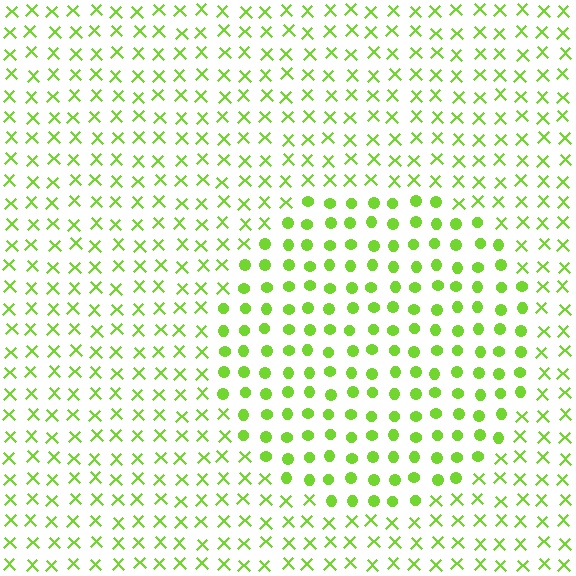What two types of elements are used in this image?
The image uses circles inside the circle region and X marks outside it.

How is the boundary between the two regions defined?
The boundary is defined by a change in element shape: circles inside vs. X marks outside. All elements share the same color and spacing.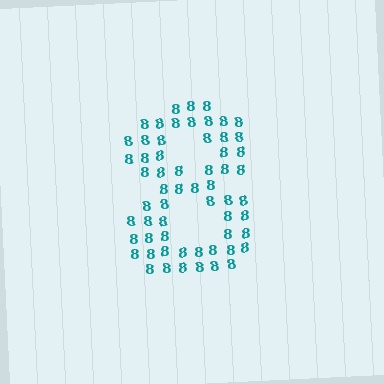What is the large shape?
The large shape is the digit 8.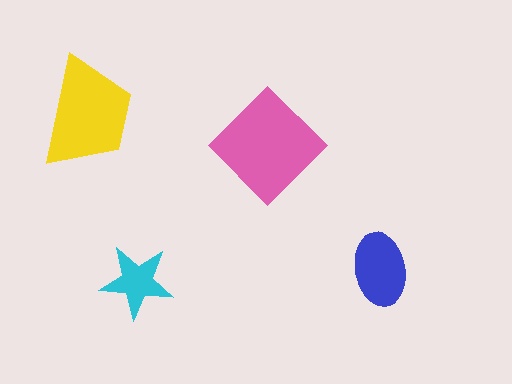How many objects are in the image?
There are 4 objects in the image.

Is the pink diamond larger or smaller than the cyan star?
Larger.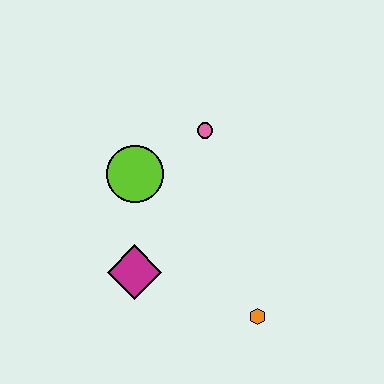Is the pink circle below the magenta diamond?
No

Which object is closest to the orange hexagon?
The magenta diamond is closest to the orange hexagon.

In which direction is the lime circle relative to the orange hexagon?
The lime circle is above the orange hexagon.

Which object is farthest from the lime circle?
The orange hexagon is farthest from the lime circle.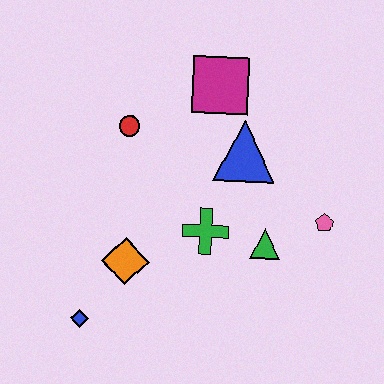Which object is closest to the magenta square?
The blue triangle is closest to the magenta square.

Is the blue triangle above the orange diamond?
Yes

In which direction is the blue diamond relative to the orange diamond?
The blue diamond is below the orange diamond.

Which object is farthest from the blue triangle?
The blue diamond is farthest from the blue triangle.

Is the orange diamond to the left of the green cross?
Yes